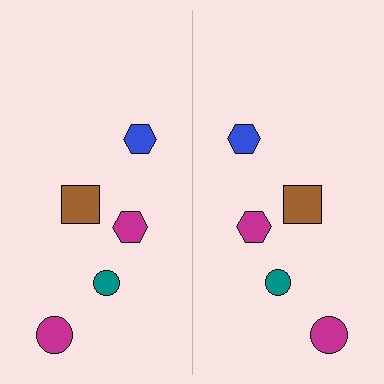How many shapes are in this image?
There are 10 shapes in this image.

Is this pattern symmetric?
Yes, this pattern has bilateral (reflection) symmetry.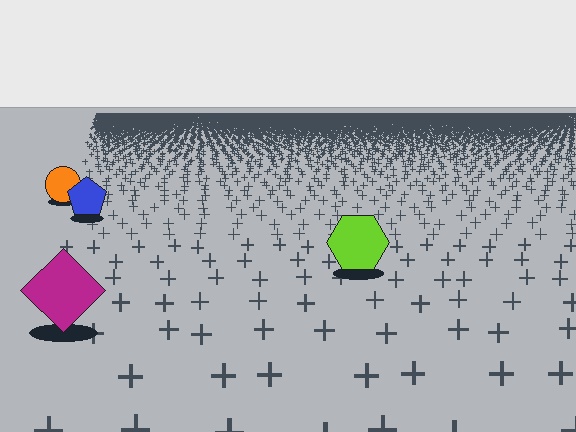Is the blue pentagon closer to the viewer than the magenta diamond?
No. The magenta diamond is closer — you can tell from the texture gradient: the ground texture is coarser near it.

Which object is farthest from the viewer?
The orange circle is farthest from the viewer. It appears smaller and the ground texture around it is denser.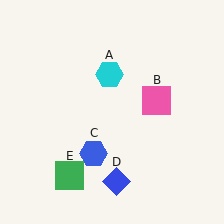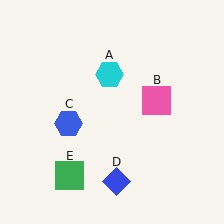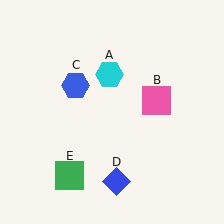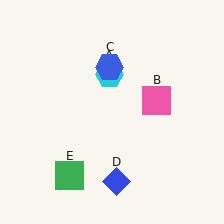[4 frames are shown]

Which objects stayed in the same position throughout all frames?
Cyan hexagon (object A) and pink square (object B) and blue diamond (object D) and green square (object E) remained stationary.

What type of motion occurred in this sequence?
The blue hexagon (object C) rotated clockwise around the center of the scene.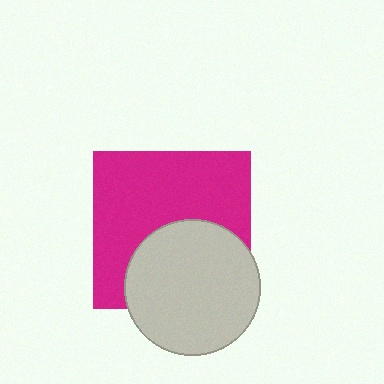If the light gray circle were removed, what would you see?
You would see the complete magenta square.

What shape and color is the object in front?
The object in front is a light gray circle.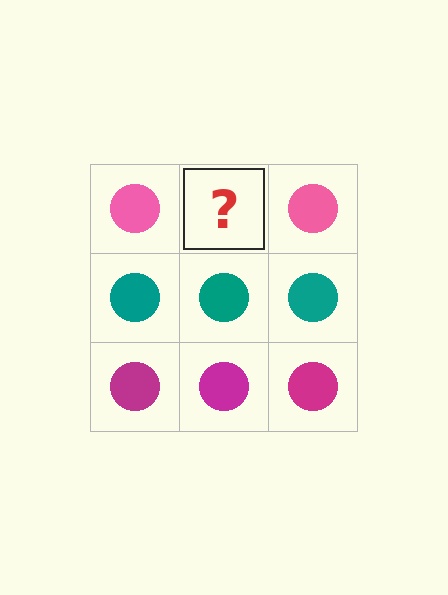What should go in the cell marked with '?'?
The missing cell should contain a pink circle.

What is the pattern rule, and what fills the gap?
The rule is that each row has a consistent color. The gap should be filled with a pink circle.